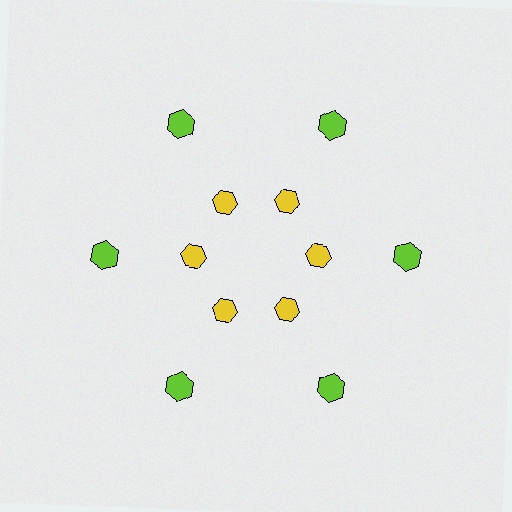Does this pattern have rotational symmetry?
Yes, this pattern has 6-fold rotational symmetry. It looks the same after rotating 60 degrees around the center.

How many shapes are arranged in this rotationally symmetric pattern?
There are 12 shapes, arranged in 6 groups of 2.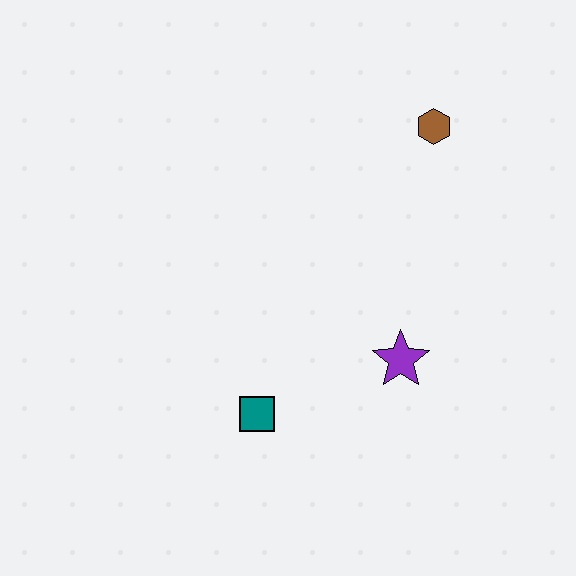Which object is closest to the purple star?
The teal square is closest to the purple star.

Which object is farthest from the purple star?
The brown hexagon is farthest from the purple star.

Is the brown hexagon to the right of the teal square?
Yes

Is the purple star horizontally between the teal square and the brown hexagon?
Yes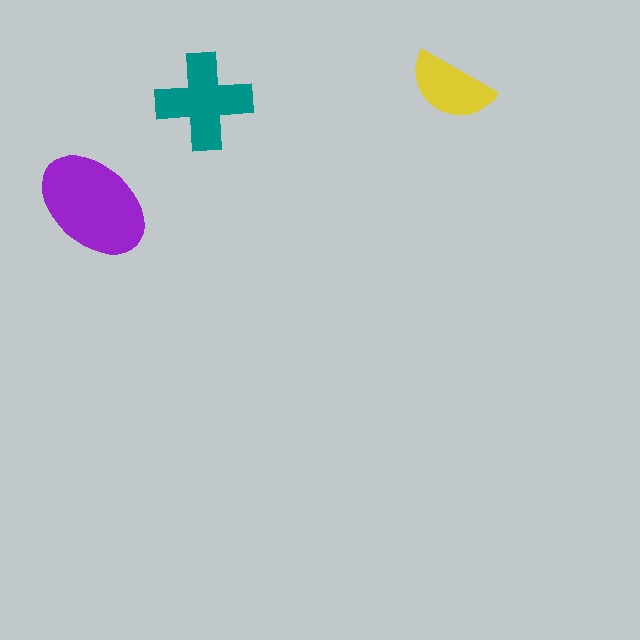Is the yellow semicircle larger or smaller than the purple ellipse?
Smaller.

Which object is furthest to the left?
The purple ellipse is leftmost.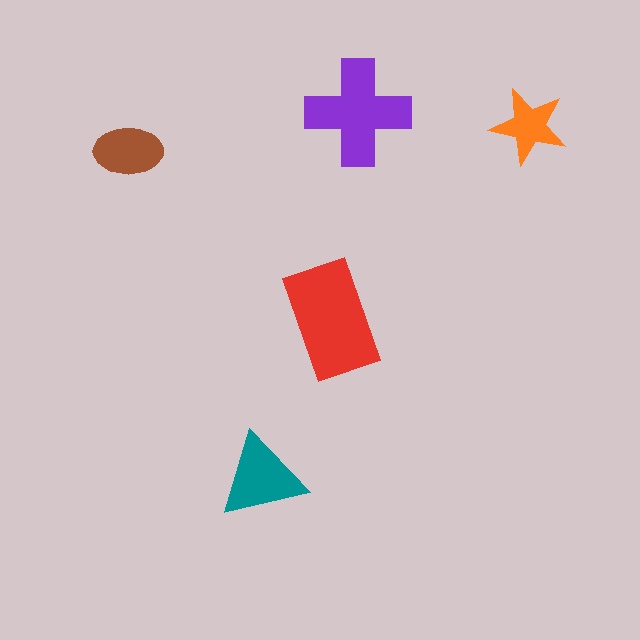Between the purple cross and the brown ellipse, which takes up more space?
The purple cross.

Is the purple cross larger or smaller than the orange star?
Larger.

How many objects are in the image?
There are 5 objects in the image.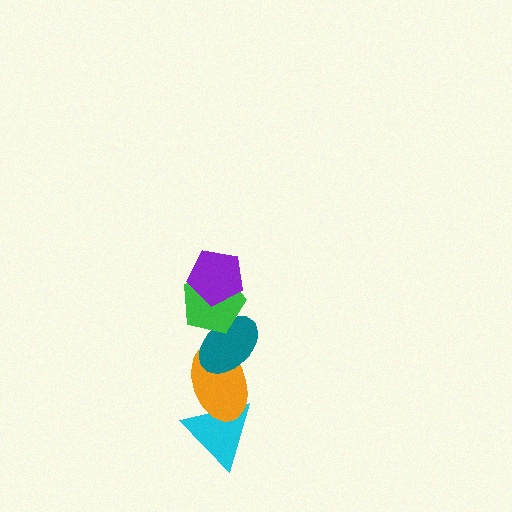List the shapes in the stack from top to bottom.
From top to bottom: the purple pentagon, the green pentagon, the teal ellipse, the orange ellipse, the cyan triangle.